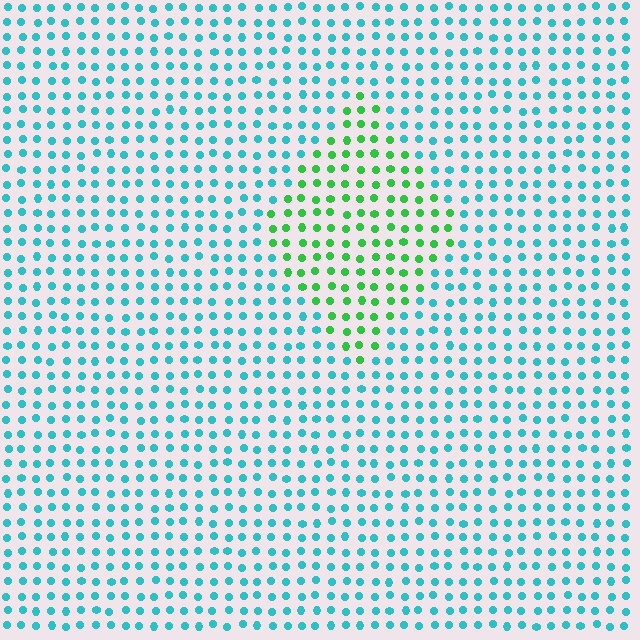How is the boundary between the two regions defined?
The boundary is defined purely by a slight shift in hue (about 54 degrees). Spacing, size, and orientation are identical on both sides.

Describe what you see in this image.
The image is filled with small cyan elements in a uniform arrangement. A diamond-shaped region is visible where the elements are tinted to a slightly different hue, forming a subtle color boundary.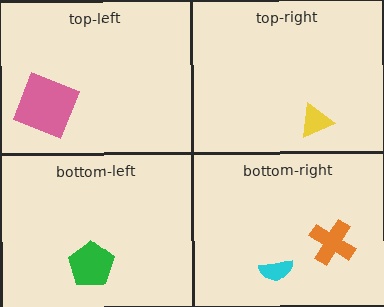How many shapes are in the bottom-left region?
1.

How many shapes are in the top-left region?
1.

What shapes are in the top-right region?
The yellow triangle.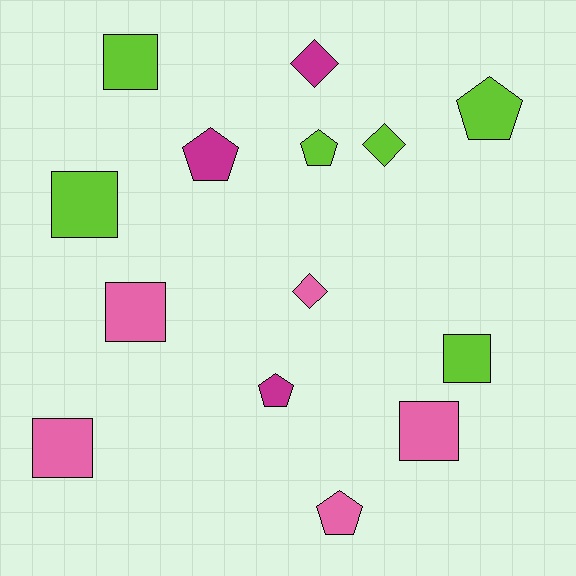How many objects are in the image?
There are 14 objects.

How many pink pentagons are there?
There is 1 pink pentagon.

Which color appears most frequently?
Lime, with 6 objects.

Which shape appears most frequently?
Square, with 6 objects.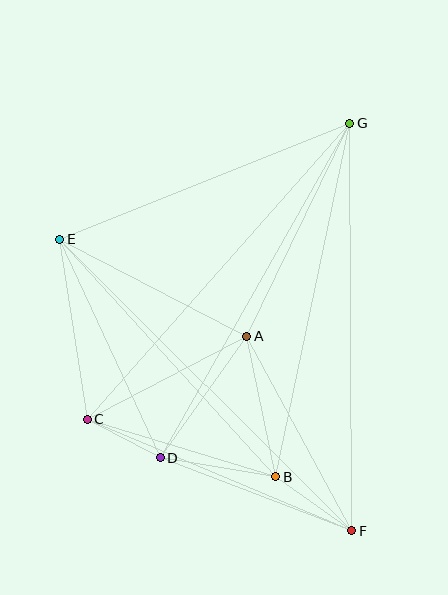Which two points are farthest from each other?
Points E and F are farthest from each other.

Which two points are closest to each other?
Points C and D are closest to each other.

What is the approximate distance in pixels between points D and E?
The distance between D and E is approximately 241 pixels.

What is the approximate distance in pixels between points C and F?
The distance between C and F is approximately 287 pixels.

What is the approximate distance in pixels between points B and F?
The distance between B and F is approximately 93 pixels.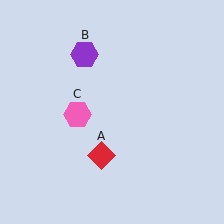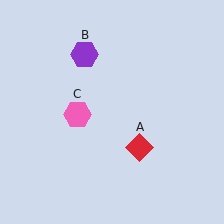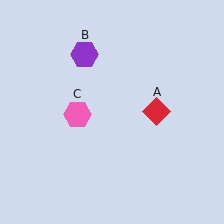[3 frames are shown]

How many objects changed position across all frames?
1 object changed position: red diamond (object A).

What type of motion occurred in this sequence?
The red diamond (object A) rotated counterclockwise around the center of the scene.